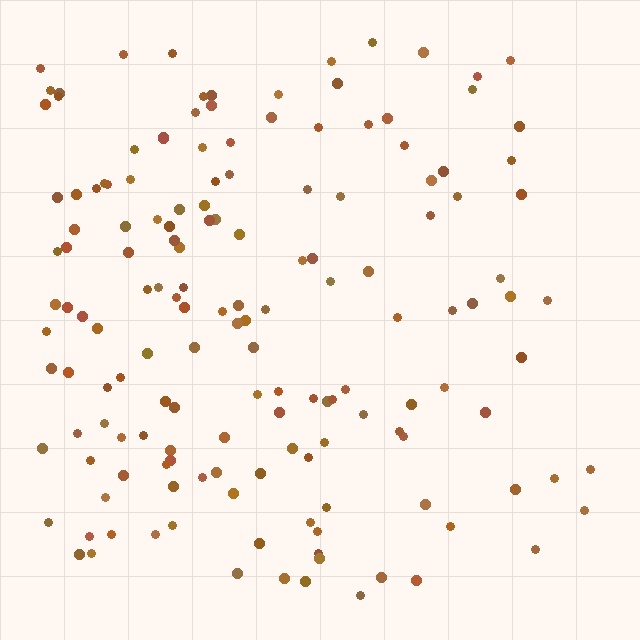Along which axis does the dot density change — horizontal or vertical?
Horizontal.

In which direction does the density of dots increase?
From right to left, with the left side densest.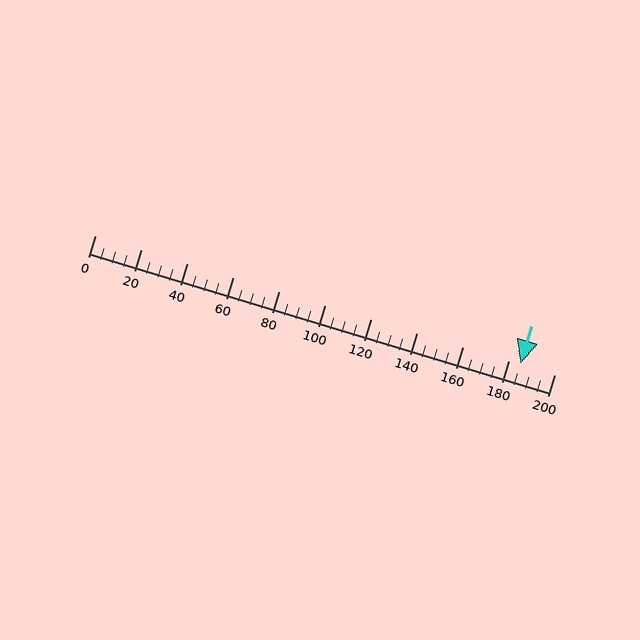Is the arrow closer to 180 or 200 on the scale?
The arrow is closer to 180.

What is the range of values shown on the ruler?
The ruler shows values from 0 to 200.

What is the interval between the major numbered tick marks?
The major tick marks are spaced 20 units apart.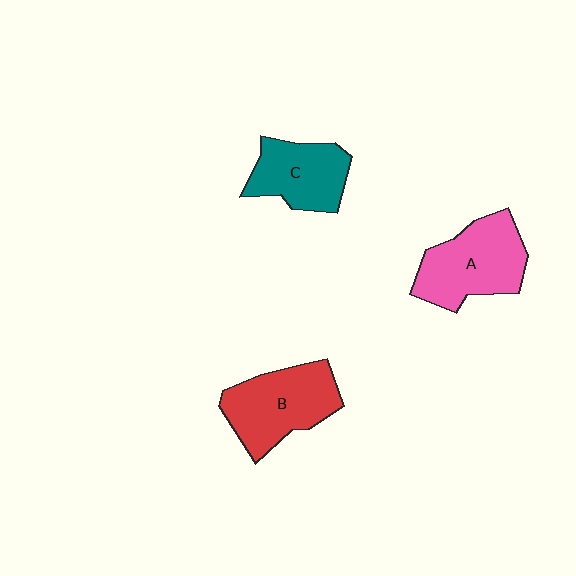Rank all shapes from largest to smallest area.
From largest to smallest: A (pink), B (red), C (teal).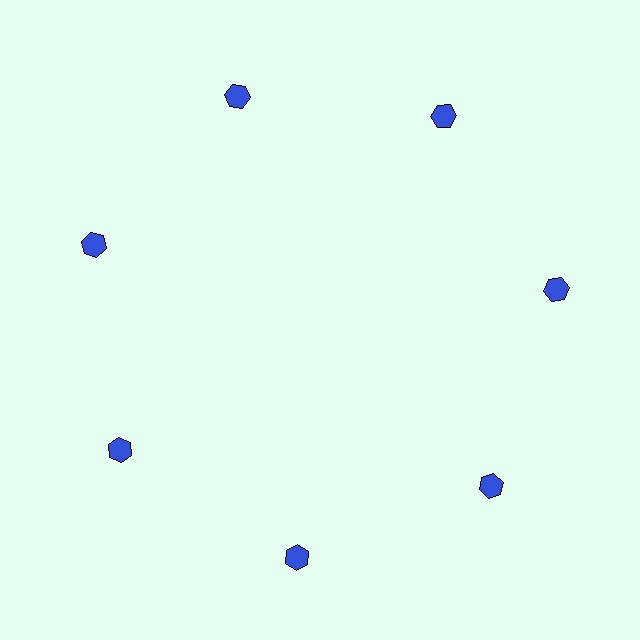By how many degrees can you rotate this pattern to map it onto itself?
The pattern maps onto itself every 51 degrees of rotation.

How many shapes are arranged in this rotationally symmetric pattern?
There are 7 shapes, arranged in 7 groups of 1.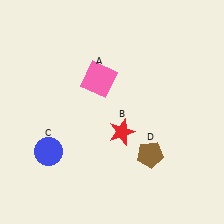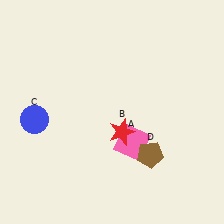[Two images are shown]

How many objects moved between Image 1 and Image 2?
2 objects moved between the two images.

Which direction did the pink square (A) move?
The pink square (A) moved down.